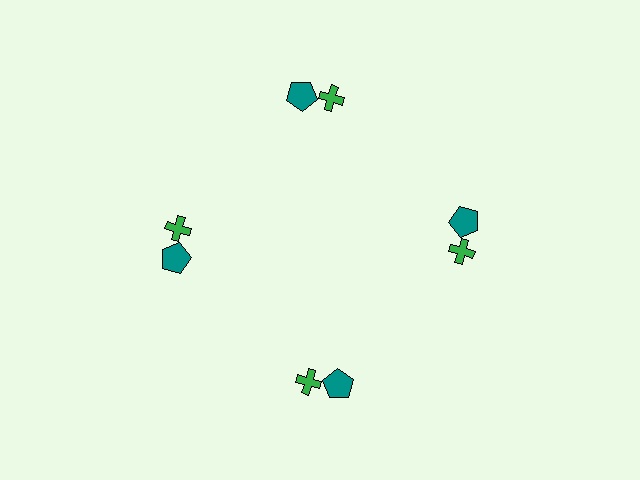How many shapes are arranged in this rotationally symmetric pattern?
There are 8 shapes, arranged in 4 groups of 2.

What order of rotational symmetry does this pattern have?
This pattern has 4-fold rotational symmetry.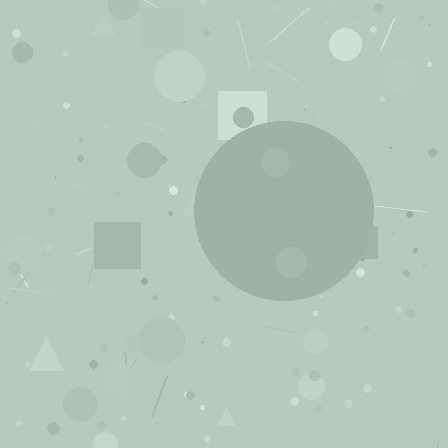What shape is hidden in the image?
A circle is hidden in the image.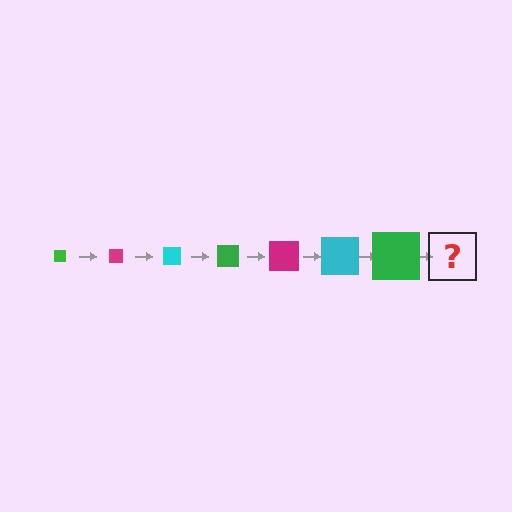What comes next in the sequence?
The next element should be a magenta square, larger than the previous one.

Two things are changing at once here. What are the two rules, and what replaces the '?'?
The two rules are that the square grows larger each step and the color cycles through green, magenta, and cyan. The '?' should be a magenta square, larger than the previous one.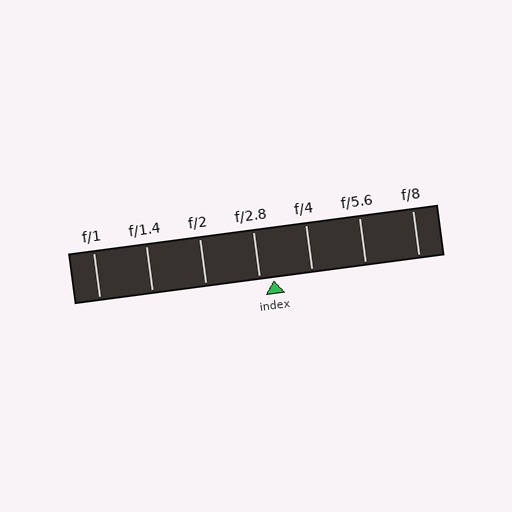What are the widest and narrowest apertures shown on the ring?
The widest aperture shown is f/1 and the narrowest is f/8.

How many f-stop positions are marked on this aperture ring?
There are 7 f-stop positions marked.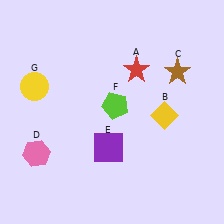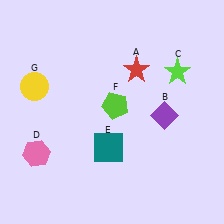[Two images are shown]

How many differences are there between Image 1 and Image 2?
There are 3 differences between the two images.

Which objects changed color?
B changed from yellow to purple. C changed from brown to lime. E changed from purple to teal.